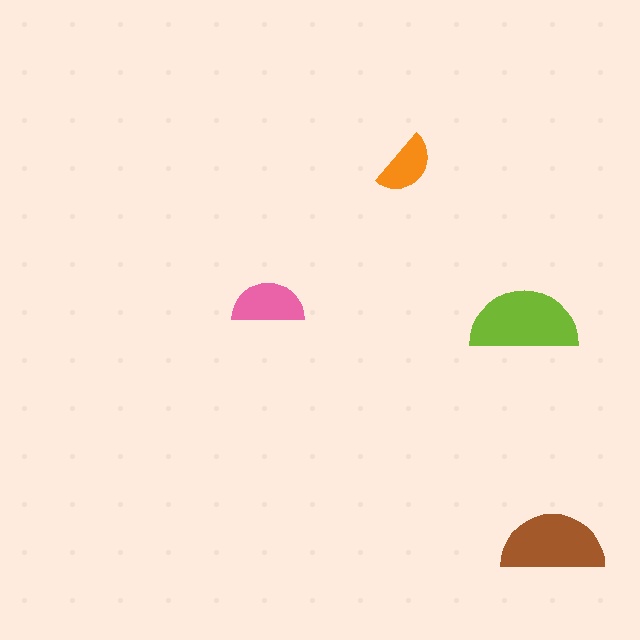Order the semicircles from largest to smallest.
the lime one, the brown one, the pink one, the orange one.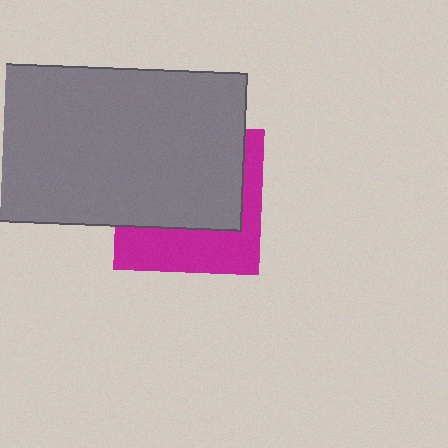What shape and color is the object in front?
The object in front is a gray rectangle.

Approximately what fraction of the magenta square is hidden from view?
Roughly 61% of the magenta square is hidden behind the gray rectangle.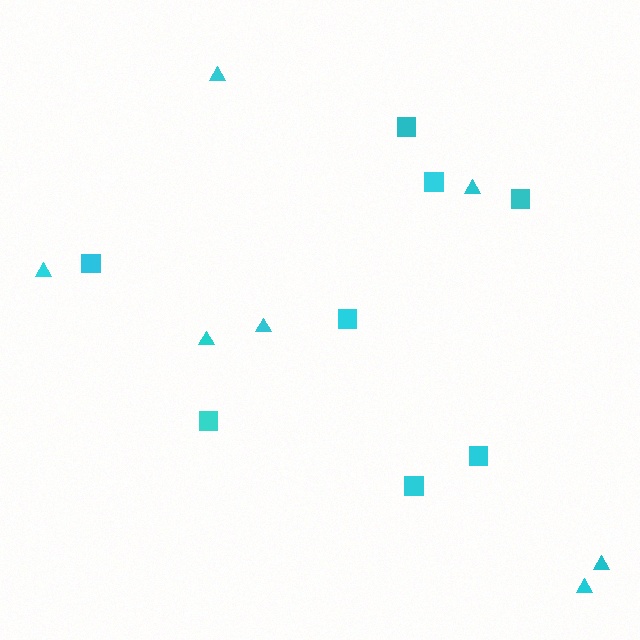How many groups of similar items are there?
There are 2 groups: one group of squares (8) and one group of triangles (7).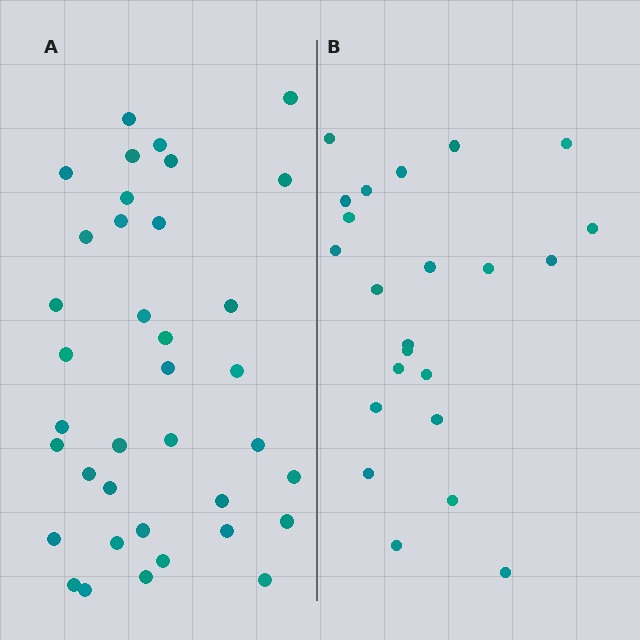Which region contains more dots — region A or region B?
Region A (the left region) has more dots.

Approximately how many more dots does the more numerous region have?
Region A has approximately 15 more dots than region B.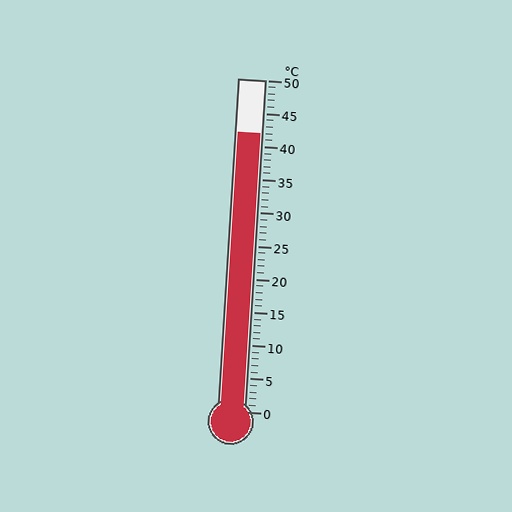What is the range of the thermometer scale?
The thermometer scale ranges from 0°C to 50°C.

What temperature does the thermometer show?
The thermometer shows approximately 42°C.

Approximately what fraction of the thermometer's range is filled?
The thermometer is filled to approximately 85% of its range.